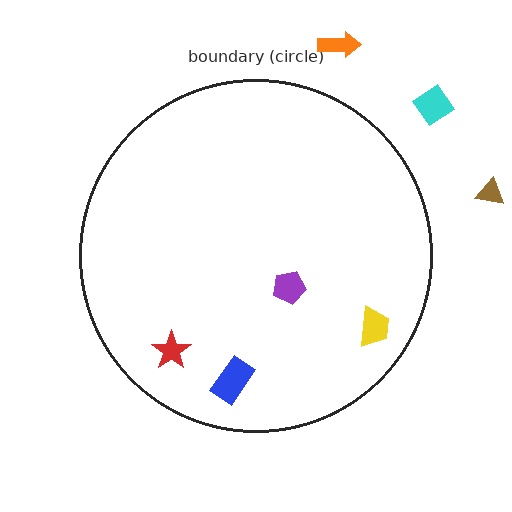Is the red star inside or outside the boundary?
Inside.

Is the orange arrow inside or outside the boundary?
Outside.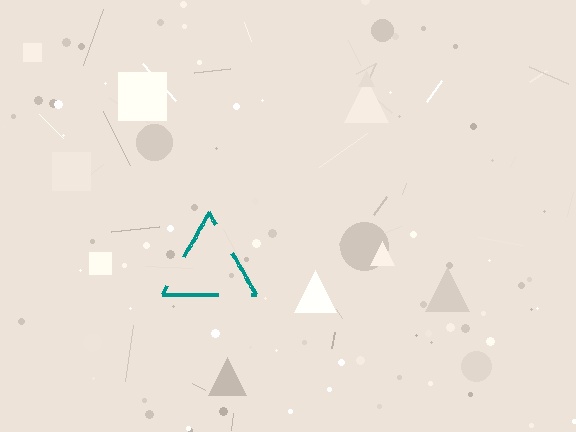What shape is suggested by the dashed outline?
The dashed outline suggests a triangle.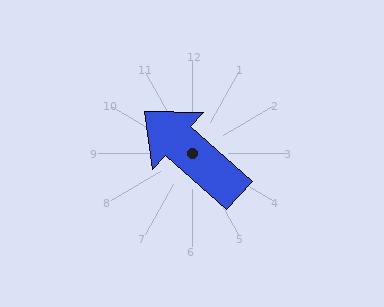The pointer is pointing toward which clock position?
Roughly 10 o'clock.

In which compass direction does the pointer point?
Northwest.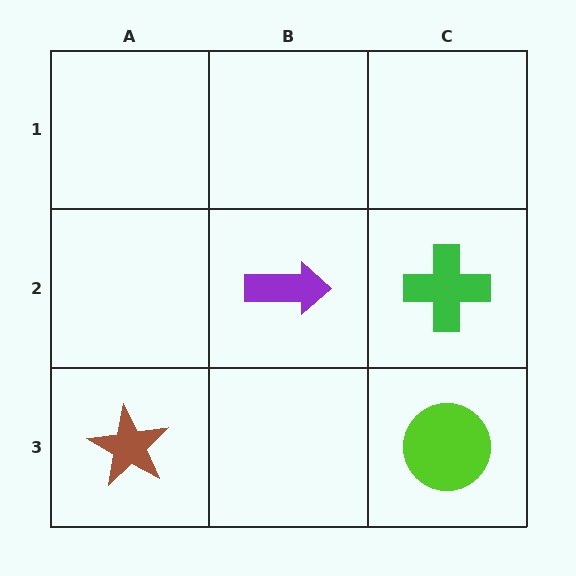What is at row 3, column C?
A lime circle.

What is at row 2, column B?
A purple arrow.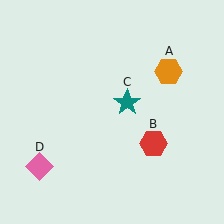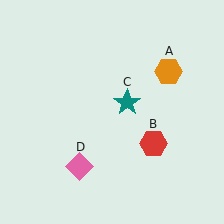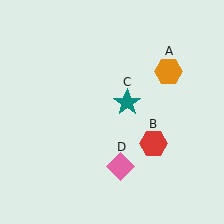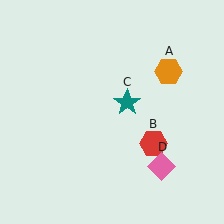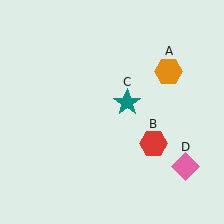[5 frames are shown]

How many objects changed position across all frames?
1 object changed position: pink diamond (object D).